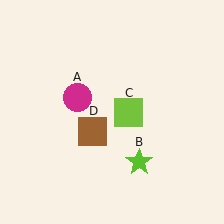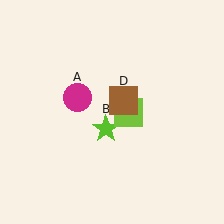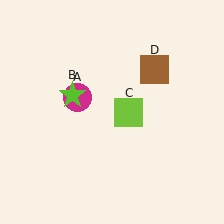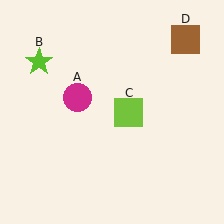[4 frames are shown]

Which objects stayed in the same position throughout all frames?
Magenta circle (object A) and lime square (object C) remained stationary.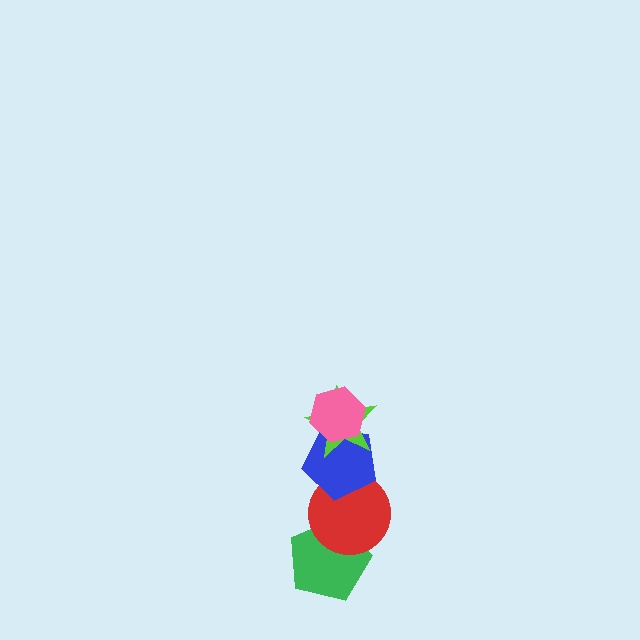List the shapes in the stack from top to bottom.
From top to bottom: the pink hexagon, the lime star, the blue pentagon, the red circle, the green pentagon.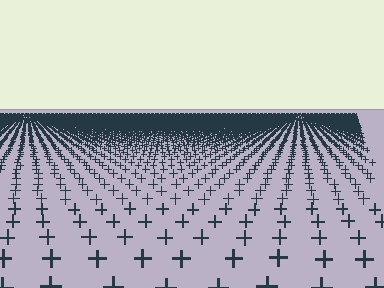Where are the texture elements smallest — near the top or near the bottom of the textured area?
Near the top.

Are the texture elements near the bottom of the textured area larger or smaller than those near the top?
Larger. Near the bottom, elements are closer to the viewer and appear at a bigger on-screen size.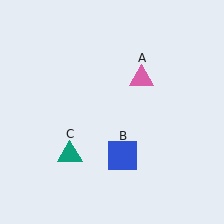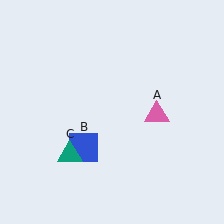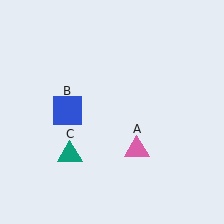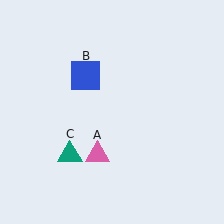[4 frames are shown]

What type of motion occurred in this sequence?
The pink triangle (object A), blue square (object B) rotated clockwise around the center of the scene.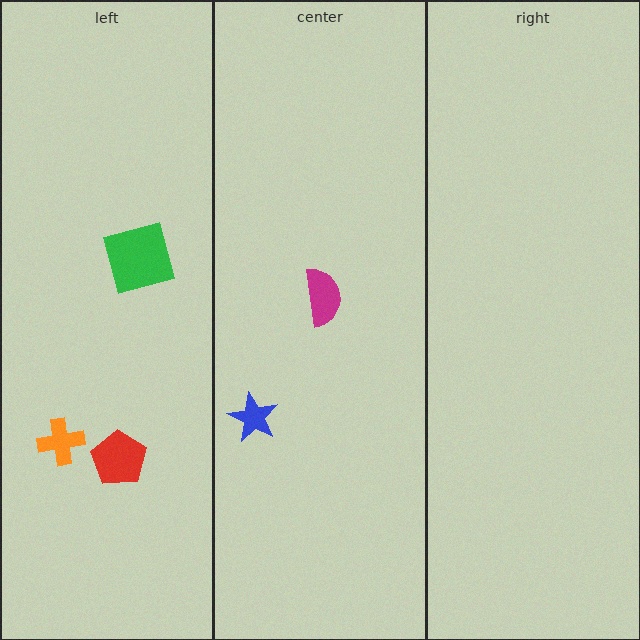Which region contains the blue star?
The center region.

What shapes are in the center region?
The magenta semicircle, the blue star.